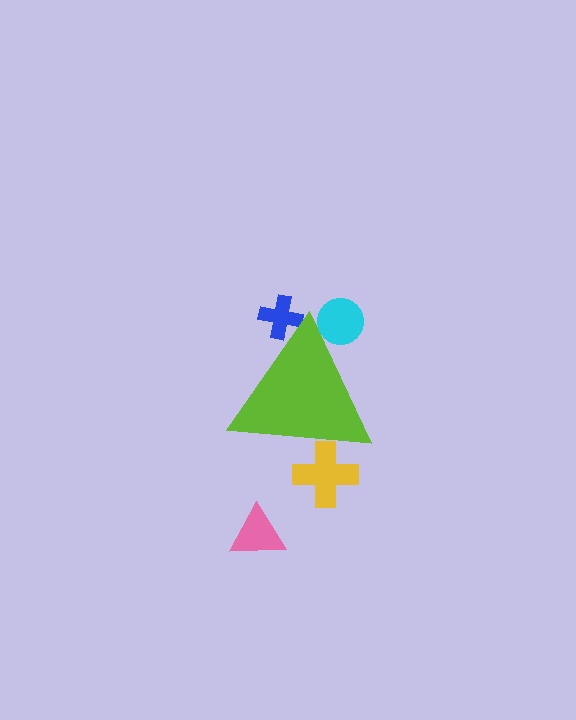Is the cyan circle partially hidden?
Yes, the cyan circle is partially hidden behind the lime triangle.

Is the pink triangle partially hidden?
No, the pink triangle is fully visible.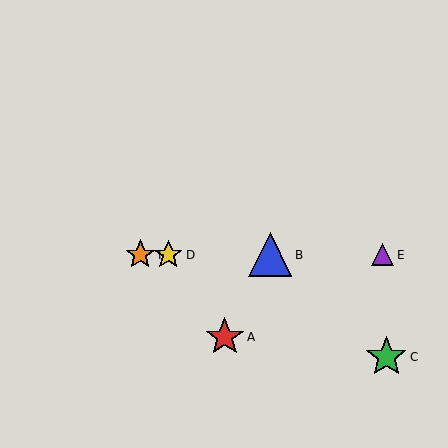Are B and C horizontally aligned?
No, B is at y≈255 and C is at y≈357.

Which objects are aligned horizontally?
Objects B, D, E, F are aligned horizontally.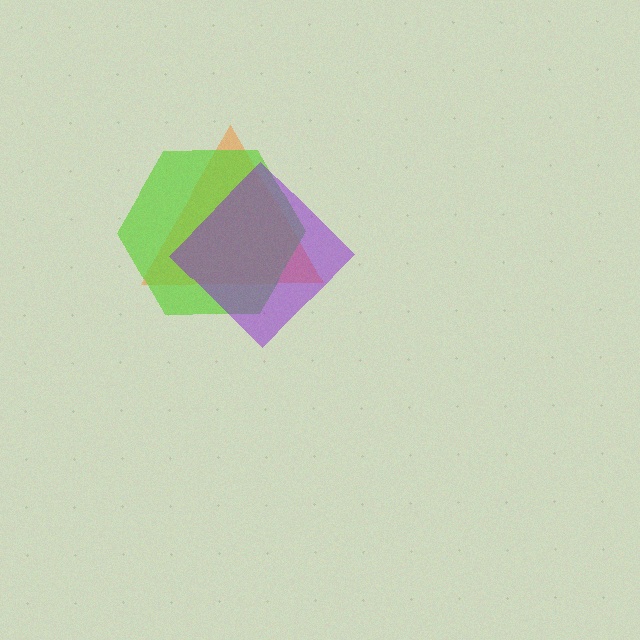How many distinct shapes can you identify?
There are 3 distinct shapes: an orange triangle, a lime hexagon, a purple diamond.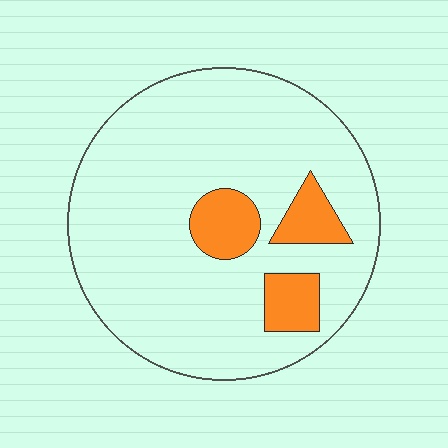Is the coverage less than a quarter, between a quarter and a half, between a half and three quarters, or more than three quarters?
Less than a quarter.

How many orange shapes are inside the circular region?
3.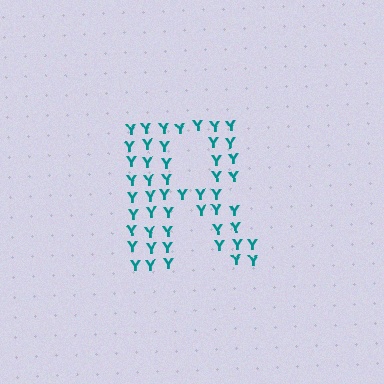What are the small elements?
The small elements are letter Y's.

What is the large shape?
The large shape is the letter R.